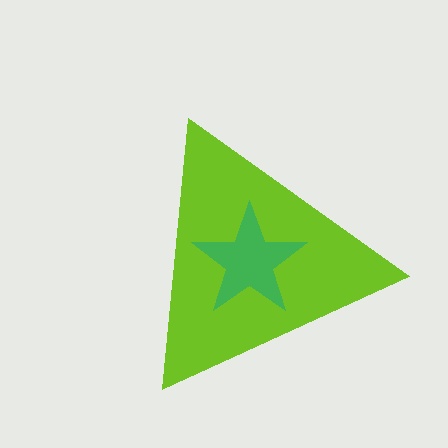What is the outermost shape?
The lime triangle.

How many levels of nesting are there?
2.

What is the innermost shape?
The green star.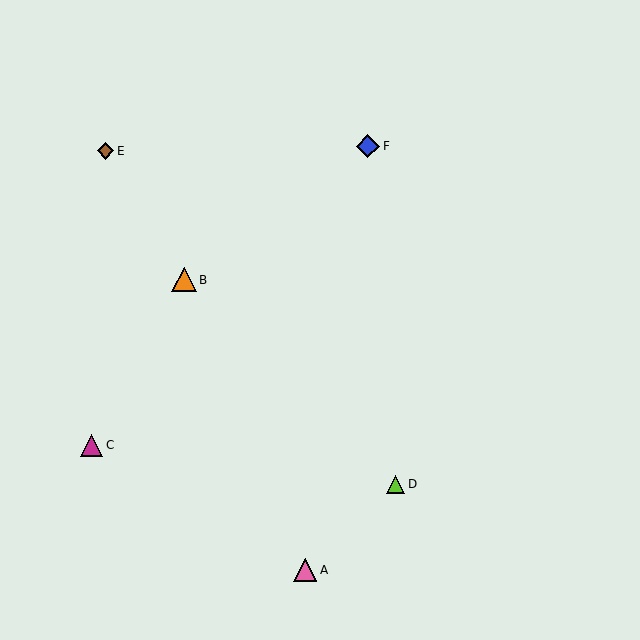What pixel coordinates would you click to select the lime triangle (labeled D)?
Click at (396, 485) to select the lime triangle D.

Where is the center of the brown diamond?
The center of the brown diamond is at (106, 151).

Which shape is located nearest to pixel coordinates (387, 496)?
The lime triangle (labeled D) at (396, 485) is nearest to that location.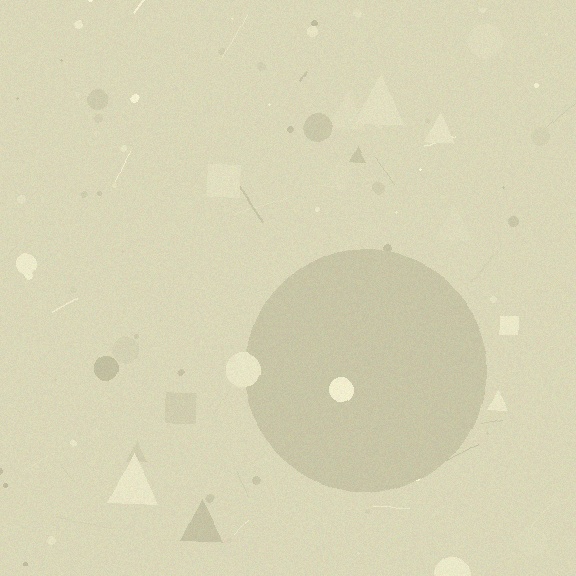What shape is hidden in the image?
A circle is hidden in the image.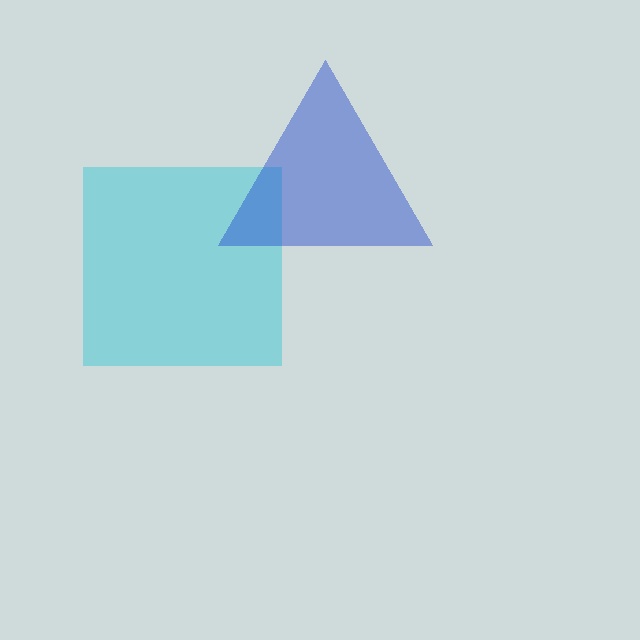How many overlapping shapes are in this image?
There are 2 overlapping shapes in the image.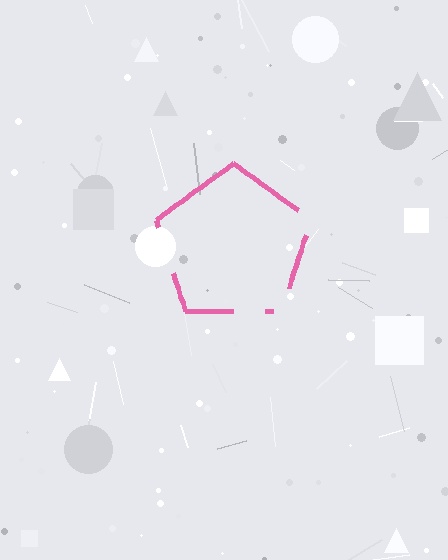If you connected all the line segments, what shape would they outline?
They would outline a pentagon.